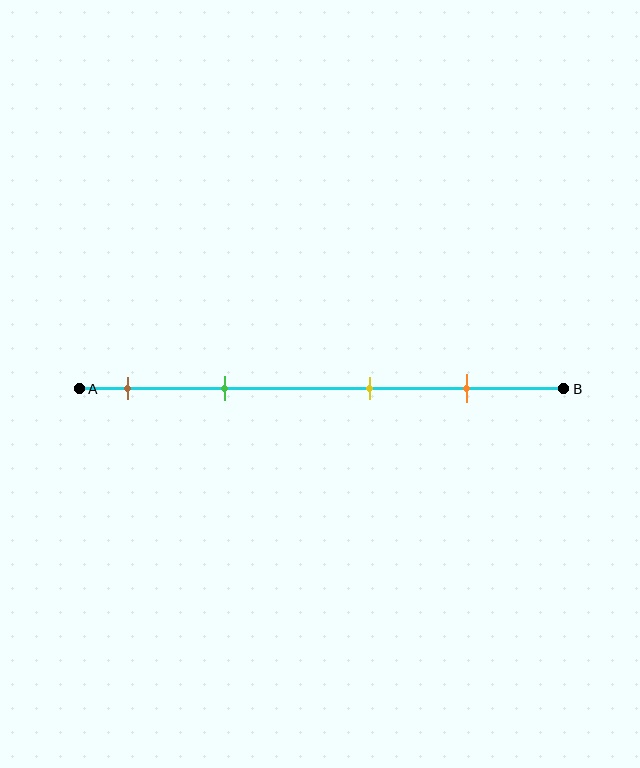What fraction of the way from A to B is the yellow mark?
The yellow mark is approximately 60% (0.6) of the way from A to B.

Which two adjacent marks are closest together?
The brown and green marks are the closest adjacent pair.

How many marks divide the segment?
There are 4 marks dividing the segment.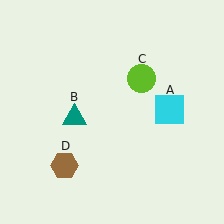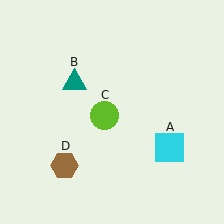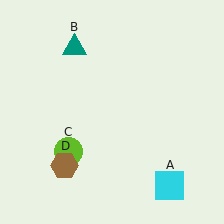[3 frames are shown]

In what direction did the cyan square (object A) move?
The cyan square (object A) moved down.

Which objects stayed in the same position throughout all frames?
Brown hexagon (object D) remained stationary.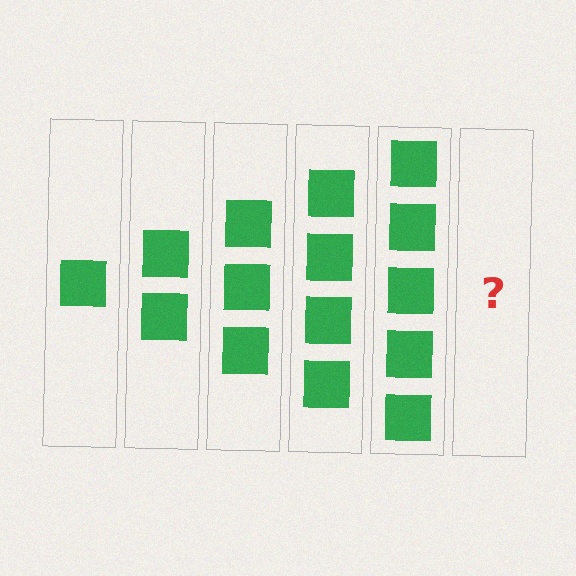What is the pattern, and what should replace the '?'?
The pattern is that each step adds one more square. The '?' should be 6 squares.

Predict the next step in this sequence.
The next step is 6 squares.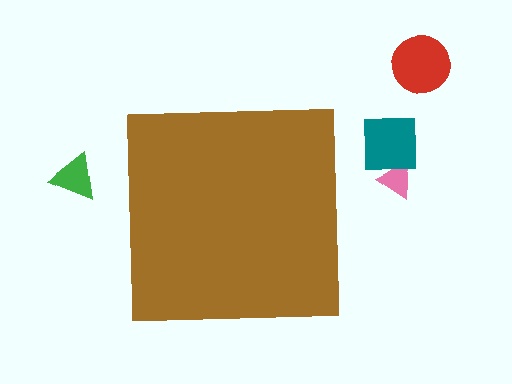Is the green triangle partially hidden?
No, the green triangle is fully visible.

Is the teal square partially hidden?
No, the teal square is fully visible.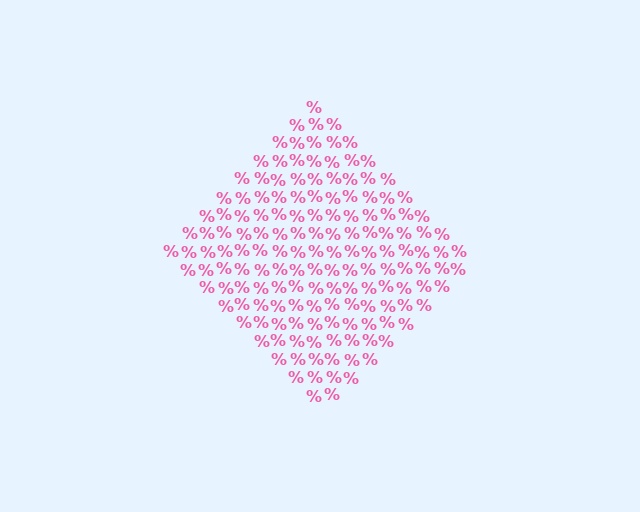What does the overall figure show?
The overall figure shows a diamond.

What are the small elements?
The small elements are percent signs.